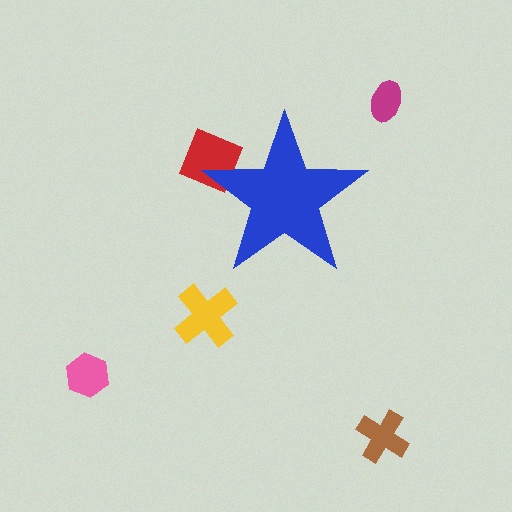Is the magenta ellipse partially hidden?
No, the magenta ellipse is fully visible.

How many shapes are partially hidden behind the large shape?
1 shape is partially hidden.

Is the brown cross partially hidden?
No, the brown cross is fully visible.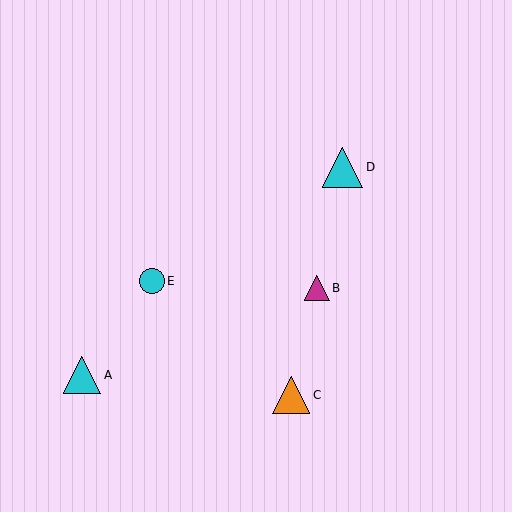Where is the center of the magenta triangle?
The center of the magenta triangle is at (317, 288).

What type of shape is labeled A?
Shape A is a cyan triangle.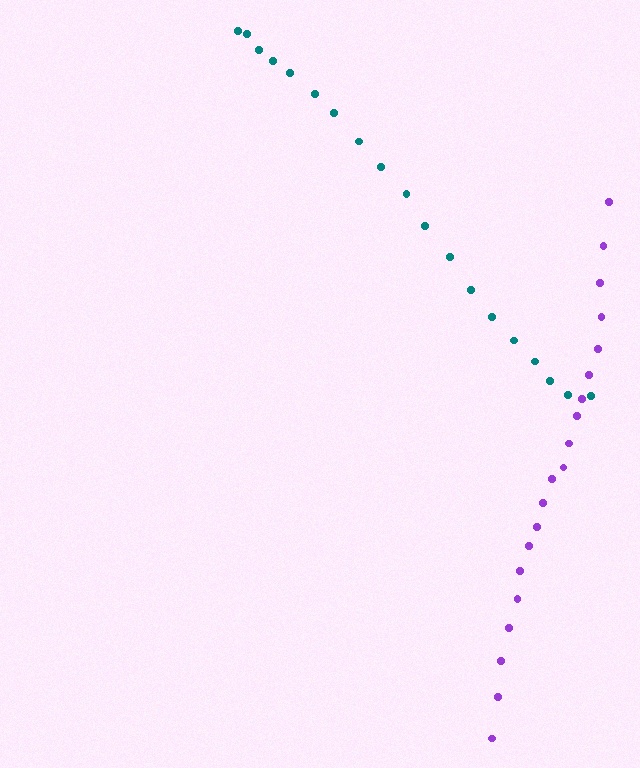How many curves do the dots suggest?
There are 2 distinct paths.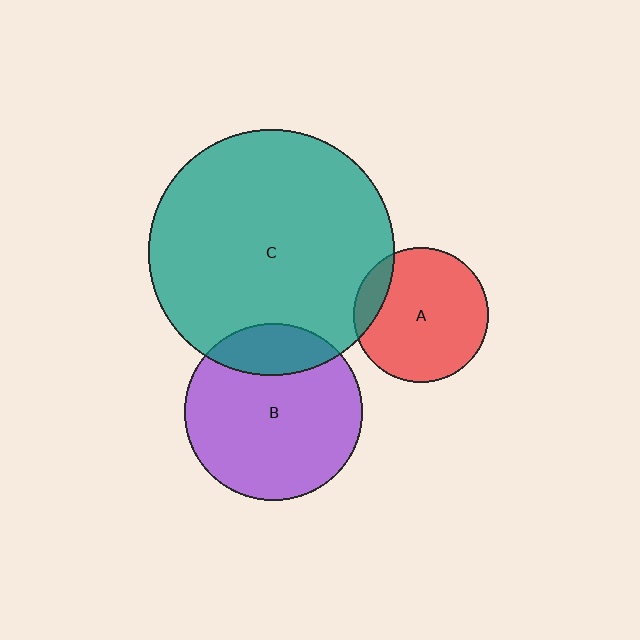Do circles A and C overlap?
Yes.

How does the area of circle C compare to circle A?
Approximately 3.3 times.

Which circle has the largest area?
Circle C (teal).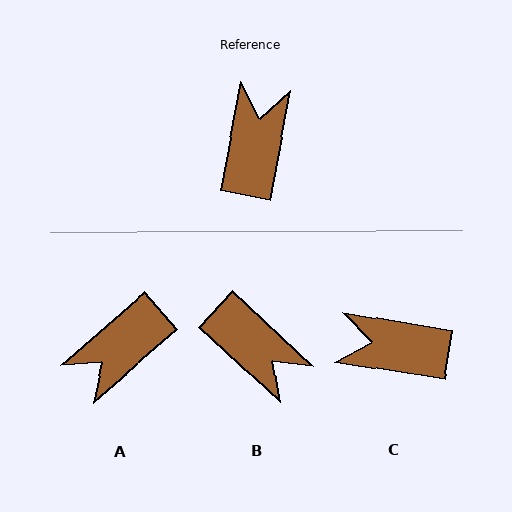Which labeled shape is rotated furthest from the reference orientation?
A, about 142 degrees away.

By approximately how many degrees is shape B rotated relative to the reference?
Approximately 122 degrees clockwise.